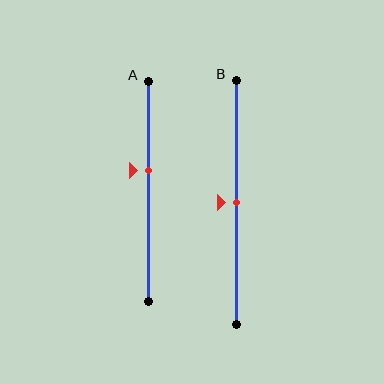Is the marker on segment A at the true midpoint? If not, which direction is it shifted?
No, the marker on segment A is shifted upward by about 9% of the segment length.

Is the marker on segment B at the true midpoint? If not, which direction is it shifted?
Yes, the marker on segment B is at the true midpoint.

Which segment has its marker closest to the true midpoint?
Segment B has its marker closest to the true midpoint.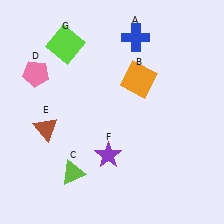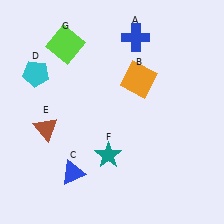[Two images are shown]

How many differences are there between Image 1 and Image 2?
There are 3 differences between the two images.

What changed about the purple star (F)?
In Image 1, F is purple. In Image 2, it changed to teal.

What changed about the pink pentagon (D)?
In Image 1, D is pink. In Image 2, it changed to cyan.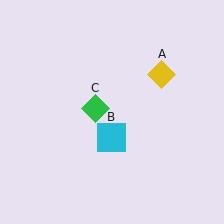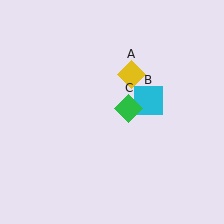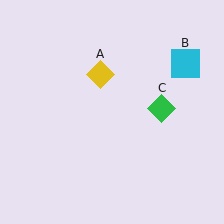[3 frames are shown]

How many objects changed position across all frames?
3 objects changed position: yellow diamond (object A), cyan square (object B), green diamond (object C).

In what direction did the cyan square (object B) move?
The cyan square (object B) moved up and to the right.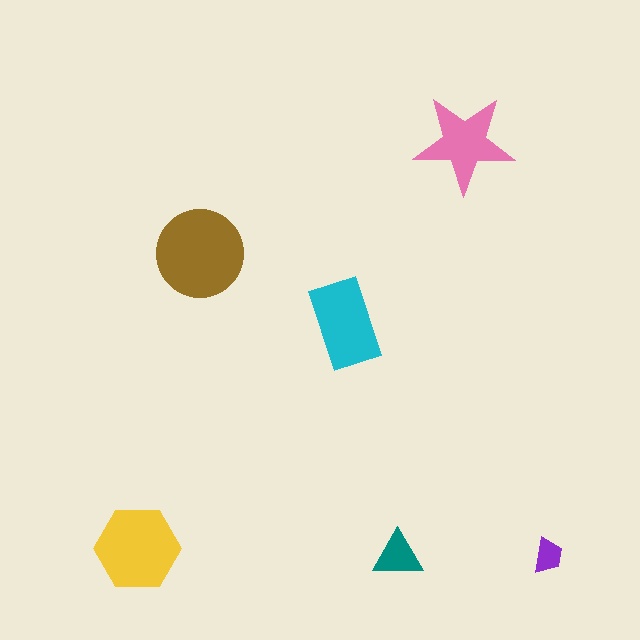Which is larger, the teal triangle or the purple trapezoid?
The teal triangle.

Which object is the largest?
The brown circle.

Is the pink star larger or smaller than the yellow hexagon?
Smaller.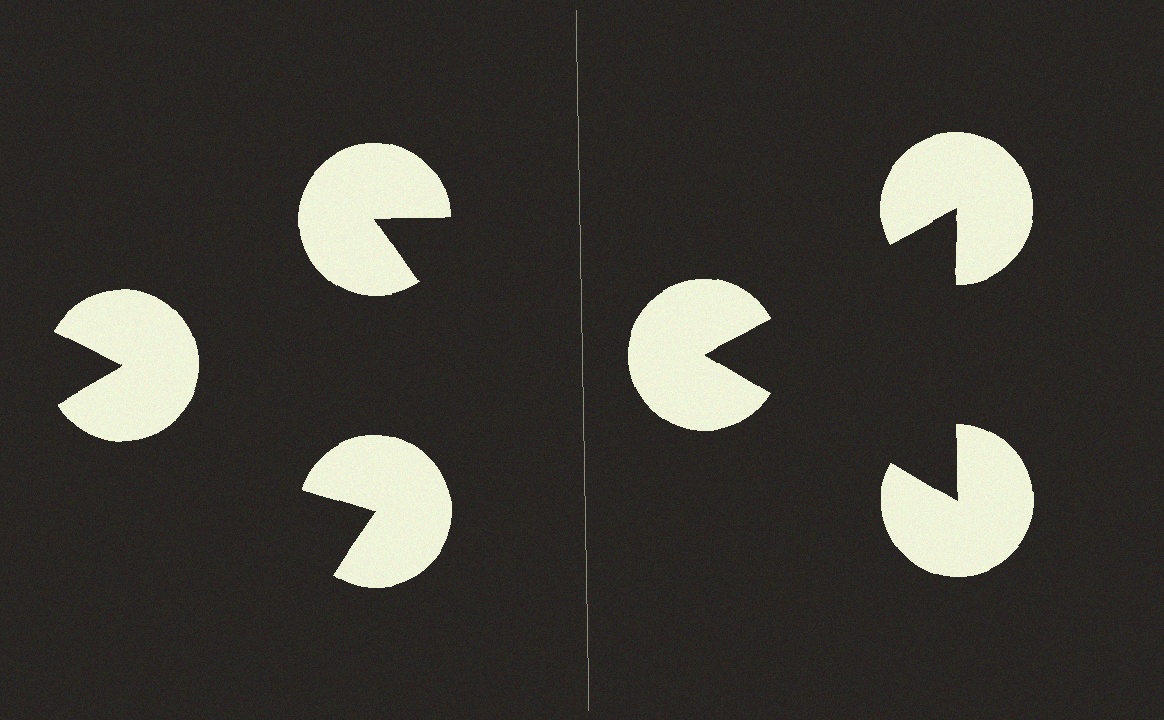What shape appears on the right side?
An illusory triangle.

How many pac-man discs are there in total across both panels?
6 — 3 on each side.